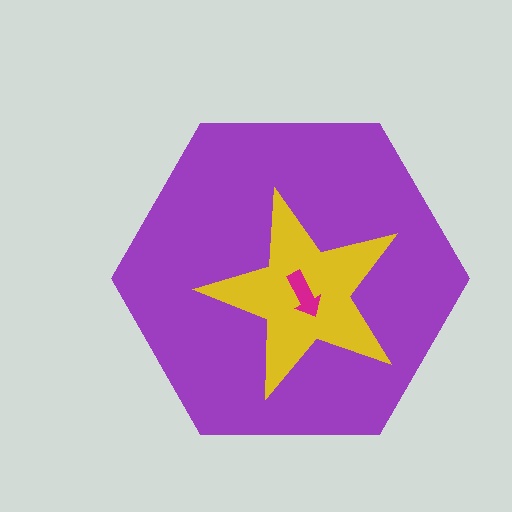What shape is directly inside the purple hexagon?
The yellow star.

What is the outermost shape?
The purple hexagon.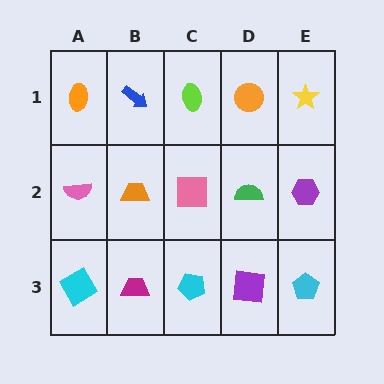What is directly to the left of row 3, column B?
A cyan diamond.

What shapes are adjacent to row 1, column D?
A green semicircle (row 2, column D), a lime ellipse (row 1, column C), a yellow star (row 1, column E).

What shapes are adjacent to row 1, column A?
A pink semicircle (row 2, column A), a blue arrow (row 1, column B).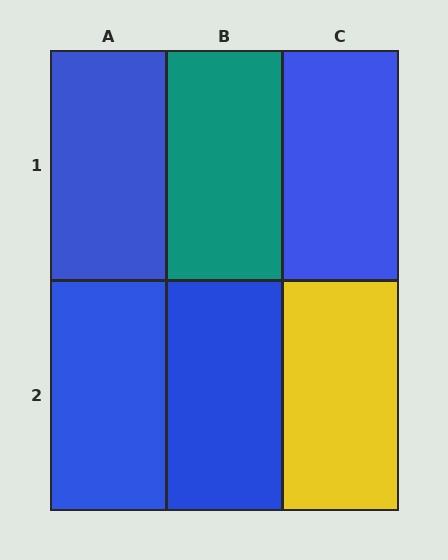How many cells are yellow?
1 cell is yellow.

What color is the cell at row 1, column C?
Blue.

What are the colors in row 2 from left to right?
Blue, blue, yellow.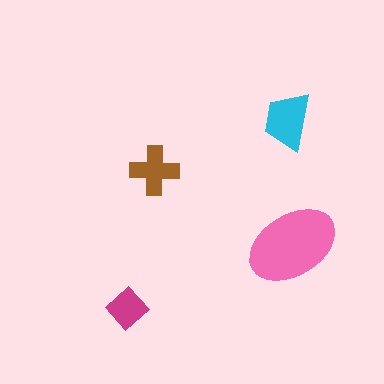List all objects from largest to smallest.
The pink ellipse, the cyan trapezoid, the brown cross, the magenta diamond.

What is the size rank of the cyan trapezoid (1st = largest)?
2nd.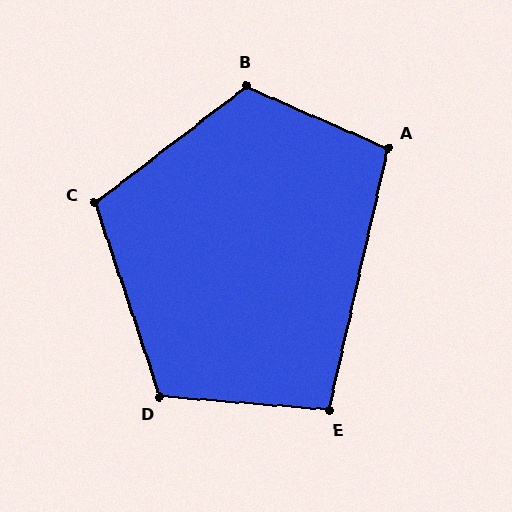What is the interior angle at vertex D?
Approximately 113 degrees (obtuse).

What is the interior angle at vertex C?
Approximately 109 degrees (obtuse).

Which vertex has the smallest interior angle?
E, at approximately 98 degrees.